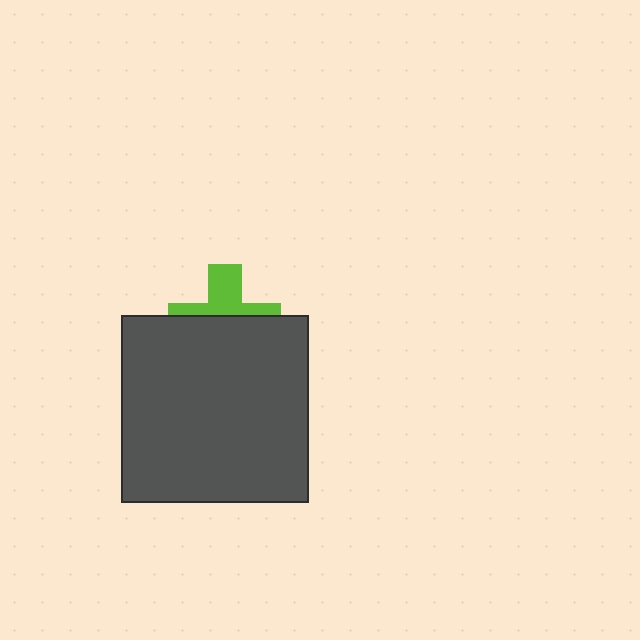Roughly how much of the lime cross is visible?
A small part of it is visible (roughly 41%).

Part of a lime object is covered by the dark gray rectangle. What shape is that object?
It is a cross.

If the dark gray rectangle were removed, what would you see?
You would see the complete lime cross.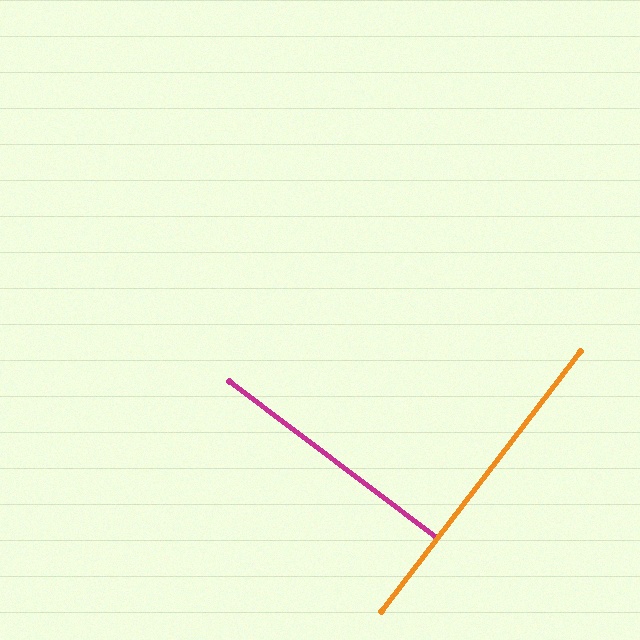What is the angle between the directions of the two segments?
Approximately 90 degrees.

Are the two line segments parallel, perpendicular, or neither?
Perpendicular — they meet at approximately 90°.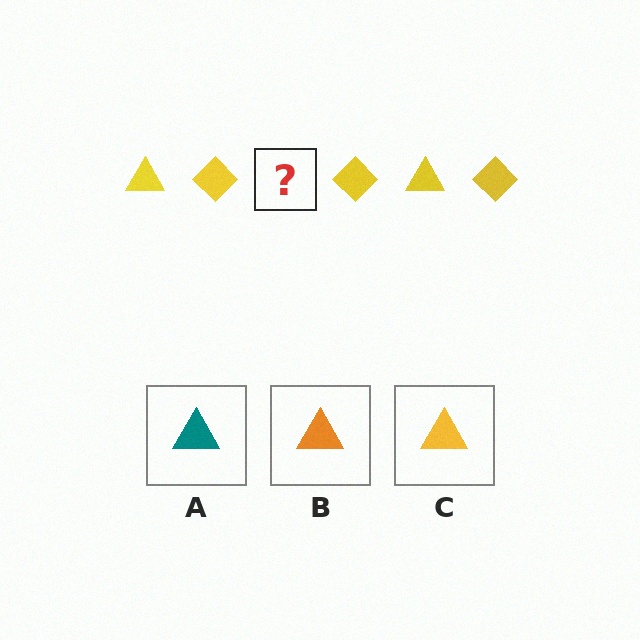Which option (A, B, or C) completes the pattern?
C.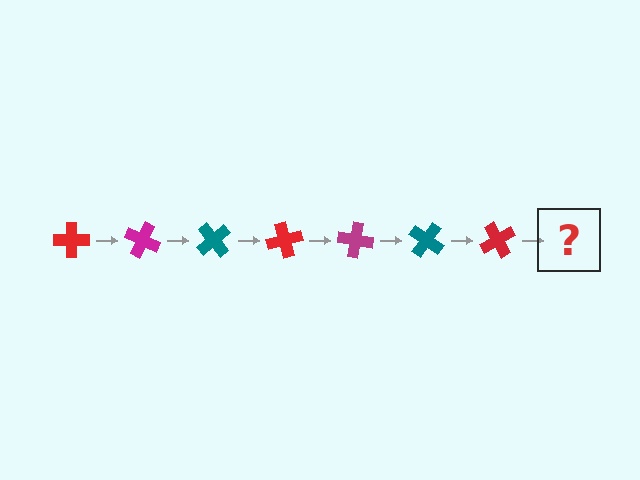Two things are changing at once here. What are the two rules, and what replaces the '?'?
The two rules are that it rotates 25 degrees each step and the color cycles through red, magenta, and teal. The '?' should be a magenta cross, rotated 175 degrees from the start.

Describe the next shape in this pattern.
It should be a magenta cross, rotated 175 degrees from the start.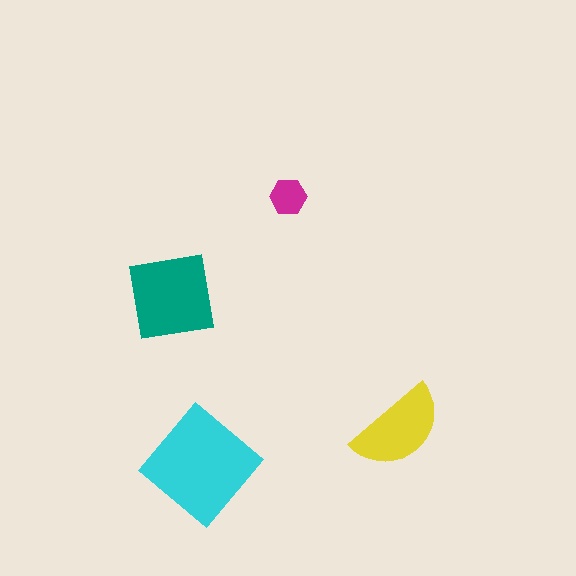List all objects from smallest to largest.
The magenta hexagon, the yellow semicircle, the teal square, the cyan diamond.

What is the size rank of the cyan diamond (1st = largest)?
1st.